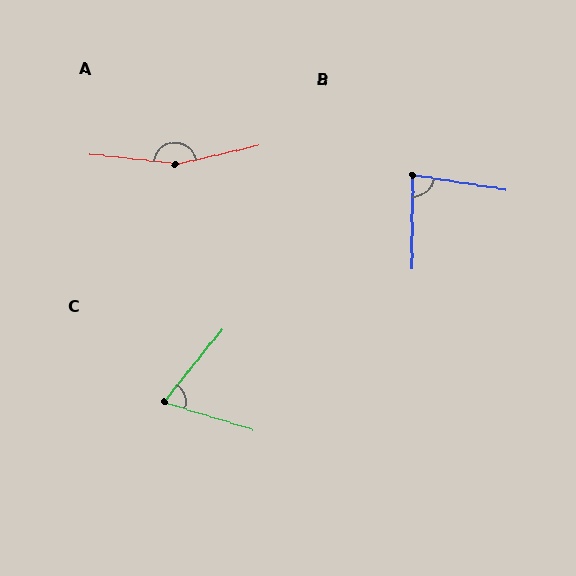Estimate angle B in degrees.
Approximately 81 degrees.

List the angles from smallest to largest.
C (68°), B (81°), A (161°).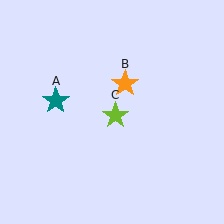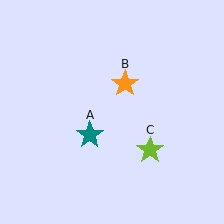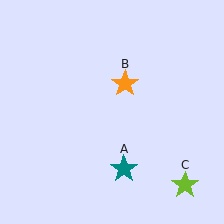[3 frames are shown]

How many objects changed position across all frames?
2 objects changed position: teal star (object A), lime star (object C).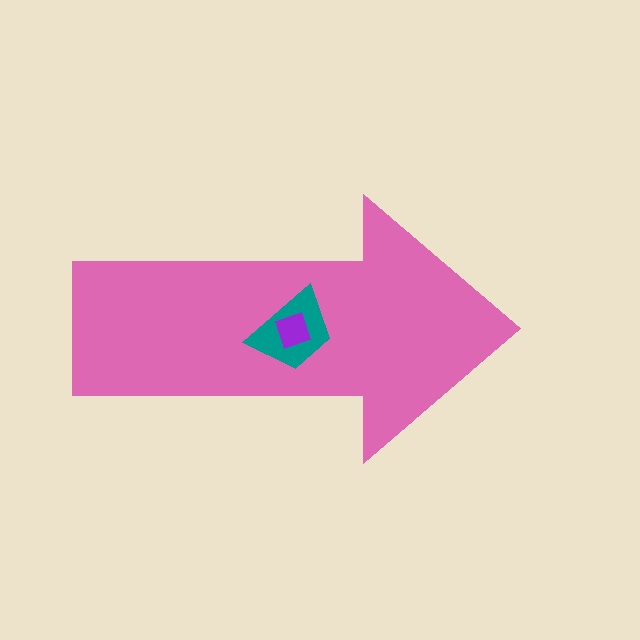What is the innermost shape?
The purple diamond.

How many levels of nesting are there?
3.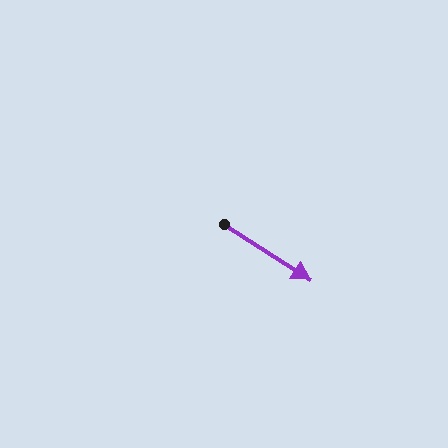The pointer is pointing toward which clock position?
Roughly 4 o'clock.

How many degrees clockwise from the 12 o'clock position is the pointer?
Approximately 123 degrees.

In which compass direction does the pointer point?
Southeast.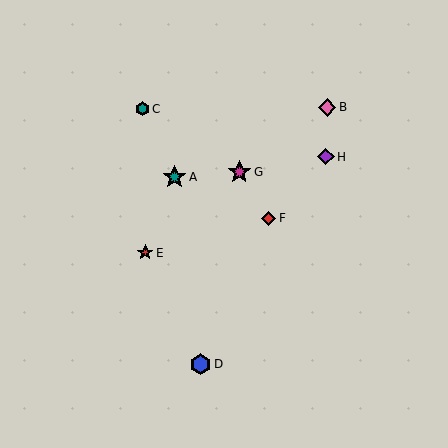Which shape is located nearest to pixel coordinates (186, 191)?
The teal star (labeled A) at (174, 177) is nearest to that location.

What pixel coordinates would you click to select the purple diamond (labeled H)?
Click at (326, 157) to select the purple diamond H.